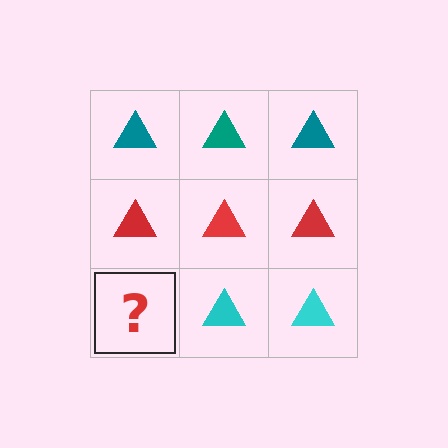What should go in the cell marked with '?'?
The missing cell should contain a cyan triangle.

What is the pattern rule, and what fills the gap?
The rule is that each row has a consistent color. The gap should be filled with a cyan triangle.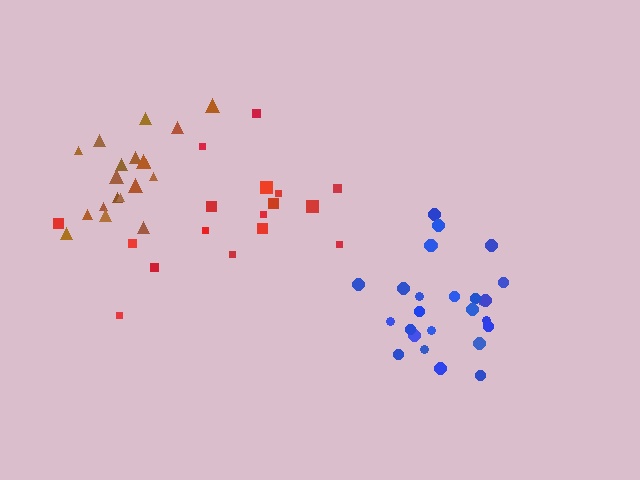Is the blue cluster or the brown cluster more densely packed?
Brown.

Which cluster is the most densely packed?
Brown.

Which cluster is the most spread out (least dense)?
Red.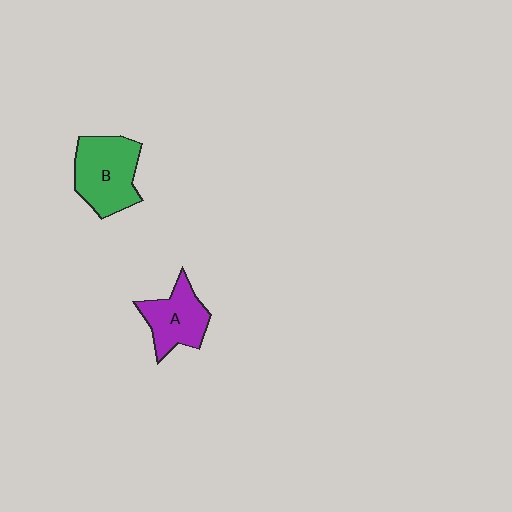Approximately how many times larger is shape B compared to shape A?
Approximately 1.3 times.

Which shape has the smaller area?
Shape A (purple).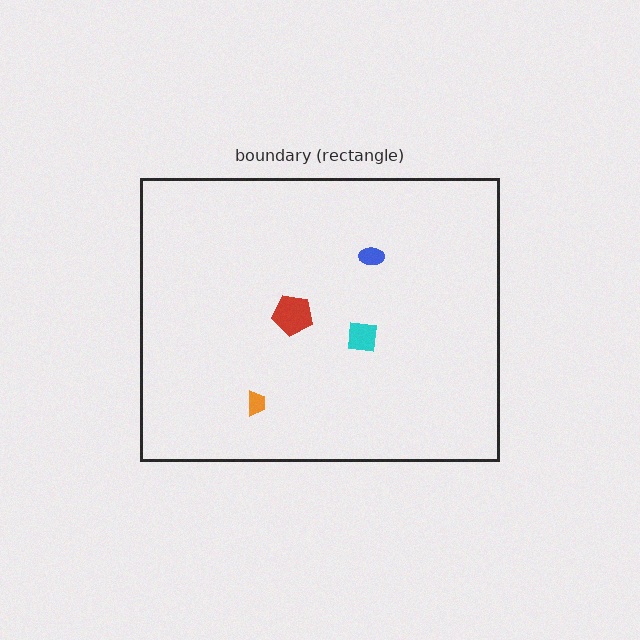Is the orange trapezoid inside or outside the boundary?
Inside.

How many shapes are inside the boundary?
4 inside, 0 outside.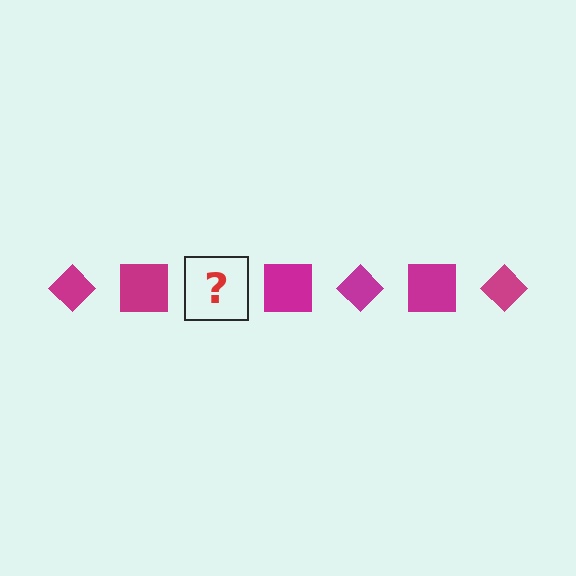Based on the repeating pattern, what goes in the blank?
The blank should be a magenta diamond.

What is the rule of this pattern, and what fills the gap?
The rule is that the pattern cycles through diamond, square shapes in magenta. The gap should be filled with a magenta diamond.